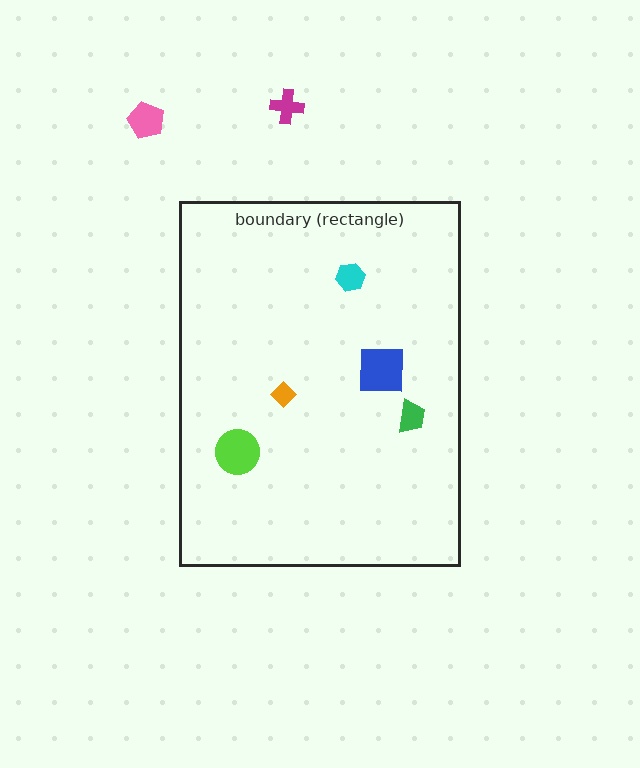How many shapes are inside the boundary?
5 inside, 2 outside.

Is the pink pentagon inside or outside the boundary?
Outside.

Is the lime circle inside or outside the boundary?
Inside.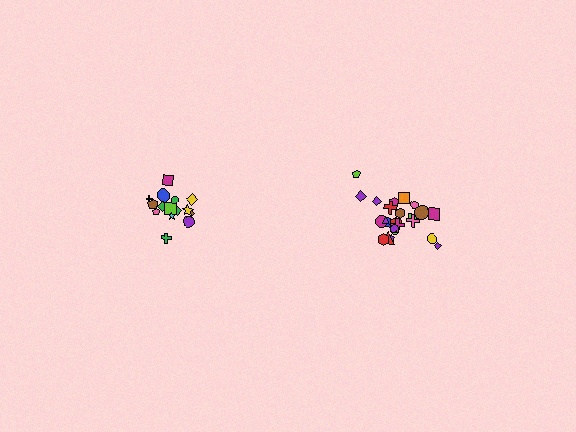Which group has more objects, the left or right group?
The right group.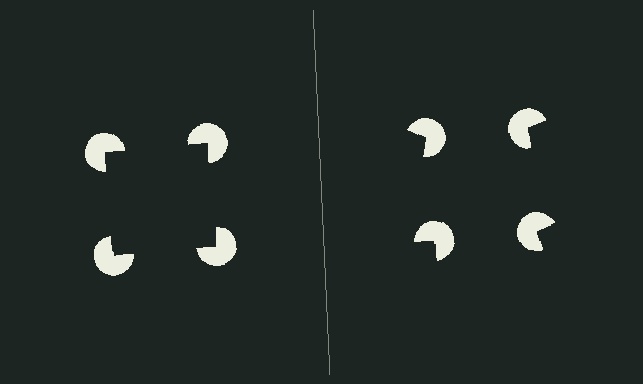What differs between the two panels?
The pac-man discs are positioned identically on both sides; only the wedge orientations differ. On the left they align to a square; on the right they are misaligned.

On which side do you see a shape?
An illusory square appears on the left side. On the right side the wedge cuts are rotated, so no coherent shape forms.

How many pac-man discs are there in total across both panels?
8 — 4 on each side.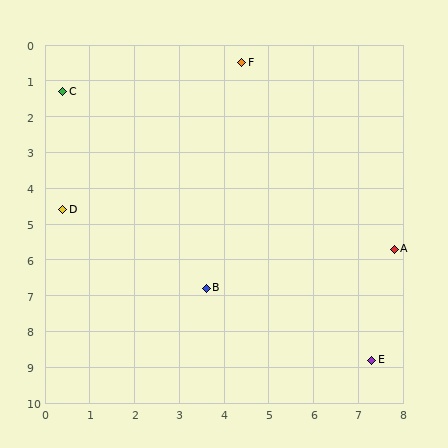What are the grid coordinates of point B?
Point B is at approximately (3.6, 6.8).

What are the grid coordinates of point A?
Point A is at approximately (7.8, 5.7).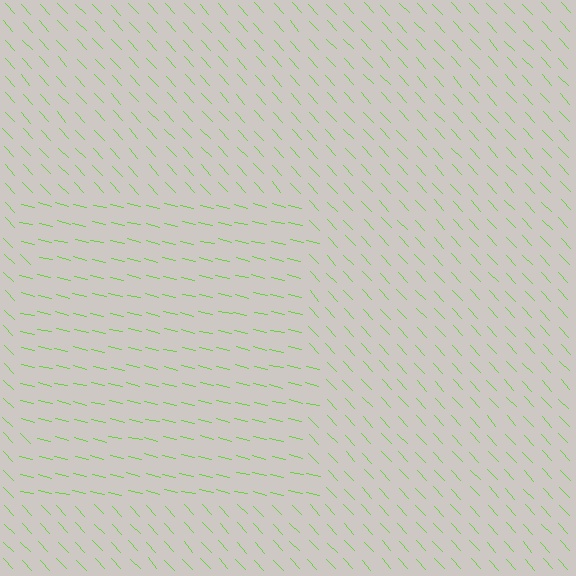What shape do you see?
I see a rectangle.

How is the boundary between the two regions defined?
The boundary is defined purely by a change in line orientation (approximately 34 degrees difference). All lines are the same color and thickness.